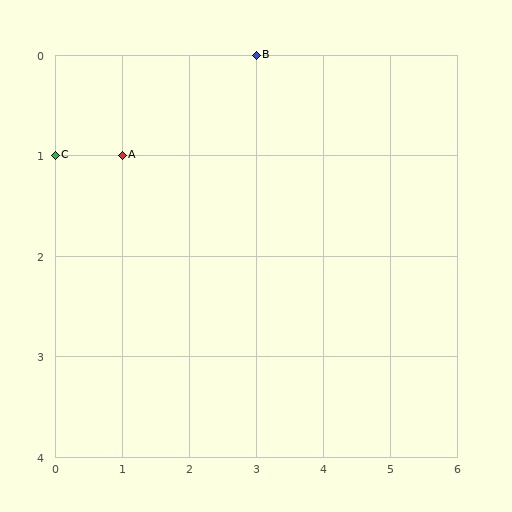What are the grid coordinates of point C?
Point C is at grid coordinates (0, 1).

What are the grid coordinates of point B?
Point B is at grid coordinates (3, 0).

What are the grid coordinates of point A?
Point A is at grid coordinates (1, 1).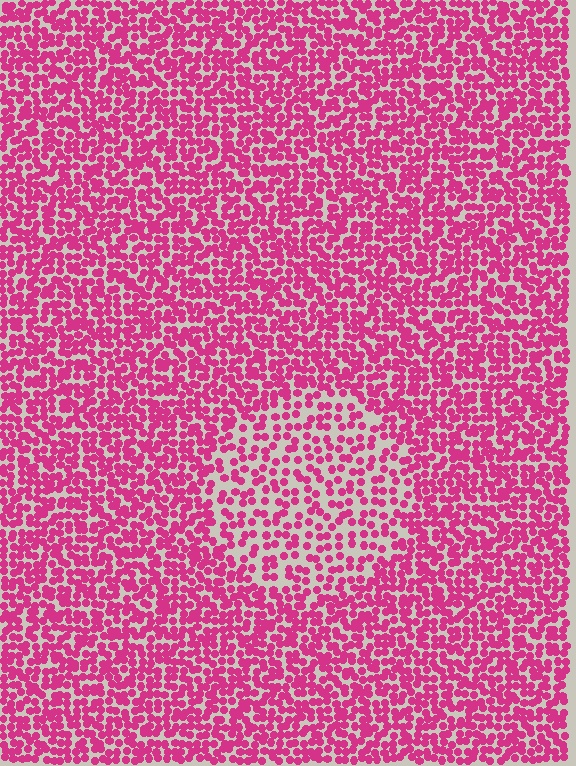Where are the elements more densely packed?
The elements are more densely packed outside the circle boundary.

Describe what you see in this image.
The image contains small magenta elements arranged at two different densities. A circle-shaped region is visible where the elements are less densely packed than the surrounding area.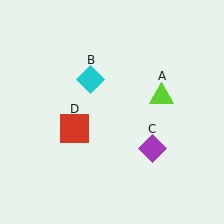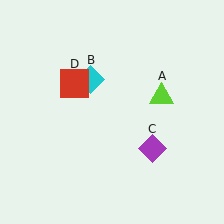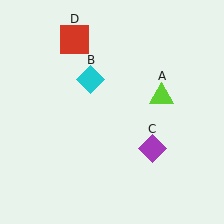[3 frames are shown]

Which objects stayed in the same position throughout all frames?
Lime triangle (object A) and cyan diamond (object B) and purple diamond (object C) remained stationary.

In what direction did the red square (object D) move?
The red square (object D) moved up.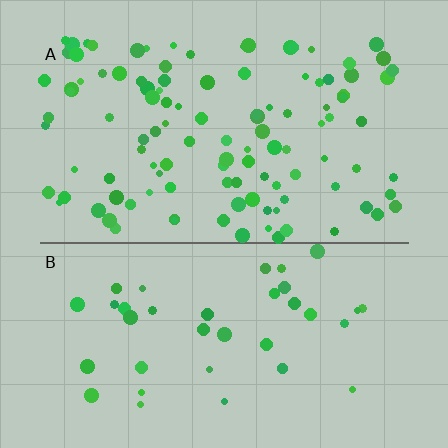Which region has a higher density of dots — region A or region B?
A (the top).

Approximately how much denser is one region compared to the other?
Approximately 3.0× — region A over region B.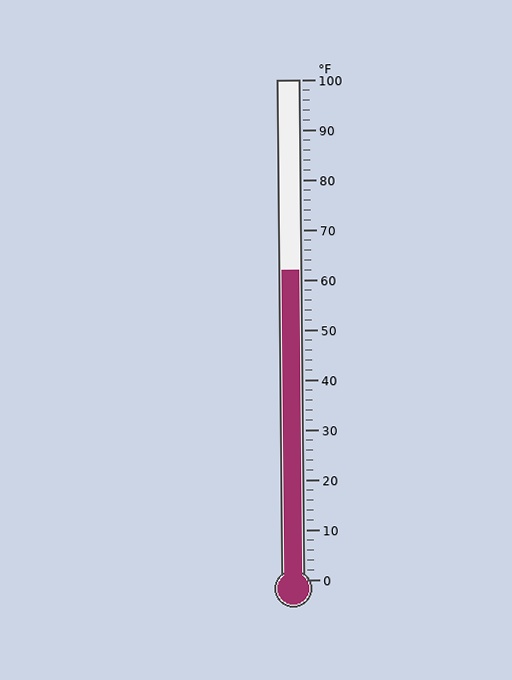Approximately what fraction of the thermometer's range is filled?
The thermometer is filled to approximately 60% of its range.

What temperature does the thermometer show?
The thermometer shows approximately 62°F.